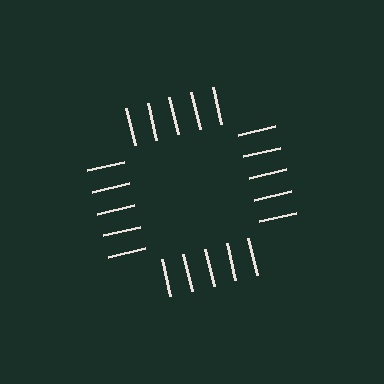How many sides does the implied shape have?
4 sides — the line-ends trace a square.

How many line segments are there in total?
20 — 5 along each of the 4 edges.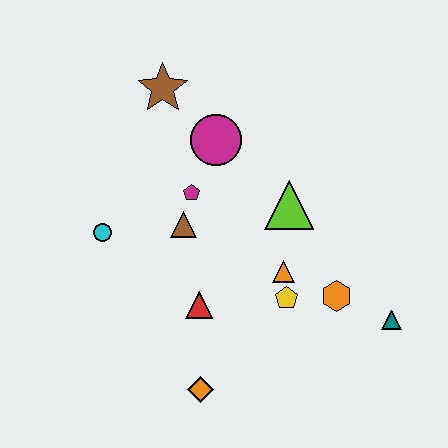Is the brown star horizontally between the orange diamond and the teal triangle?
No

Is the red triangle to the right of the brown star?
Yes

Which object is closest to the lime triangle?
The orange triangle is closest to the lime triangle.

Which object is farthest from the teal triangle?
The brown star is farthest from the teal triangle.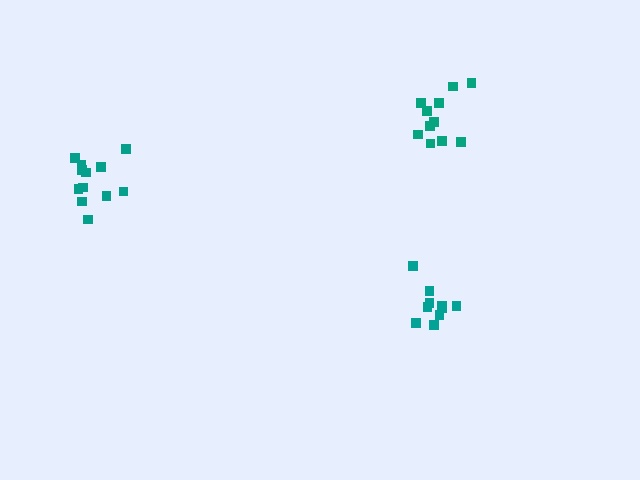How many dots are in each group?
Group 1: 10 dots, Group 2: 12 dots, Group 3: 11 dots (33 total).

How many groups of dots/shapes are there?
There are 3 groups.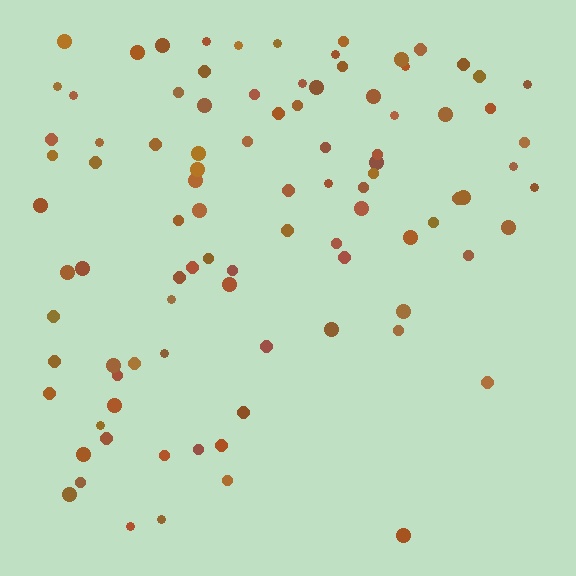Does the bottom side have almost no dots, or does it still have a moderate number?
Still a moderate number, just noticeably fewer than the top.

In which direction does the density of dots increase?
From bottom to top, with the top side densest.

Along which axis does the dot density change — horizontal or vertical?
Vertical.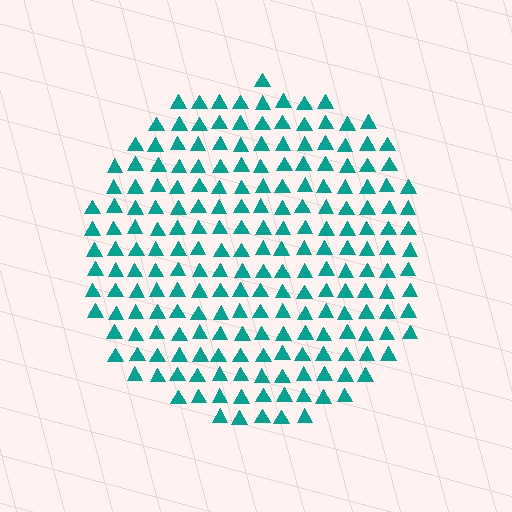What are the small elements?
The small elements are triangles.